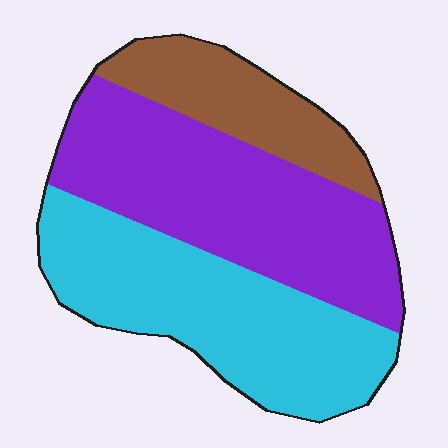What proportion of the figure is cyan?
Cyan takes up about two fifths (2/5) of the figure.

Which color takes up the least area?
Brown, at roughly 20%.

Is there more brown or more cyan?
Cyan.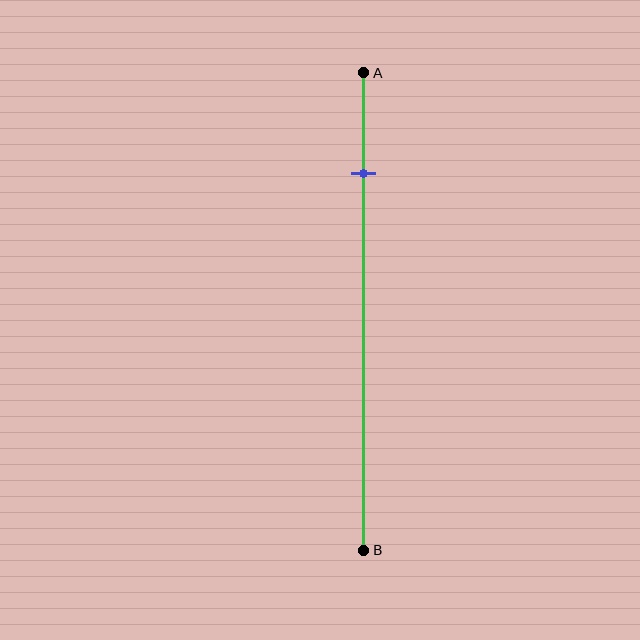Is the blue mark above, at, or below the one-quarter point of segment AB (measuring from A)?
The blue mark is above the one-quarter point of segment AB.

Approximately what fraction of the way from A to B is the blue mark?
The blue mark is approximately 20% of the way from A to B.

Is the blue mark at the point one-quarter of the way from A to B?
No, the mark is at about 20% from A, not at the 25% one-quarter point.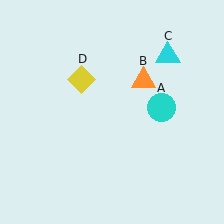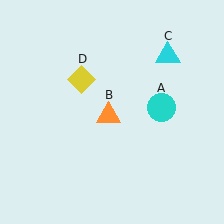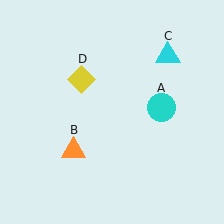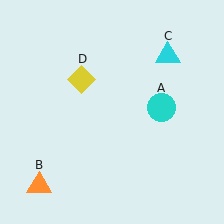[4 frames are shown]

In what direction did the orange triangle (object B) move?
The orange triangle (object B) moved down and to the left.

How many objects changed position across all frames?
1 object changed position: orange triangle (object B).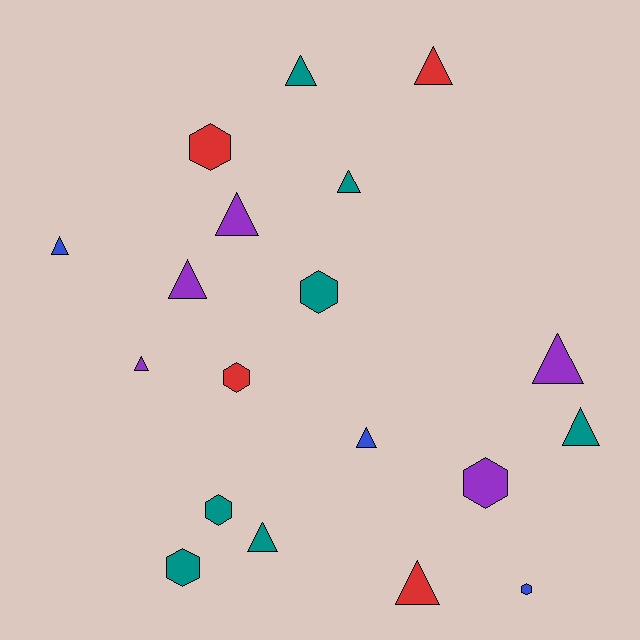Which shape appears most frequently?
Triangle, with 12 objects.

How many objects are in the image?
There are 19 objects.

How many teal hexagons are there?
There are 3 teal hexagons.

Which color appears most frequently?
Teal, with 7 objects.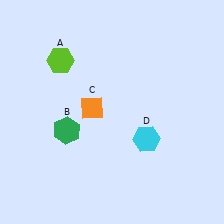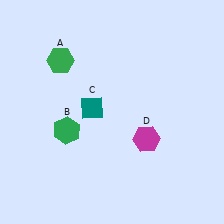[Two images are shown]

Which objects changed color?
A changed from lime to green. C changed from orange to teal. D changed from cyan to magenta.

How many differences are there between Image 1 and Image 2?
There are 3 differences between the two images.